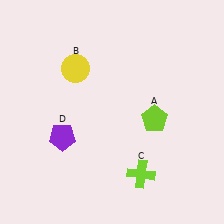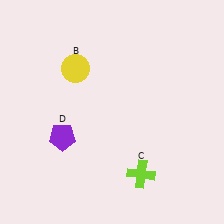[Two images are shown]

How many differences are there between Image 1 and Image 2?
There is 1 difference between the two images.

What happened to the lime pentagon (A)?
The lime pentagon (A) was removed in Image 2. It was in the bottom-right area of Image 1.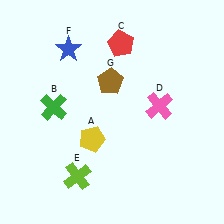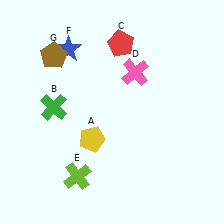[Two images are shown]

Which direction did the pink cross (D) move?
The pink cross (D) moved up.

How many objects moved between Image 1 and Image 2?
2 objects moved between the two images.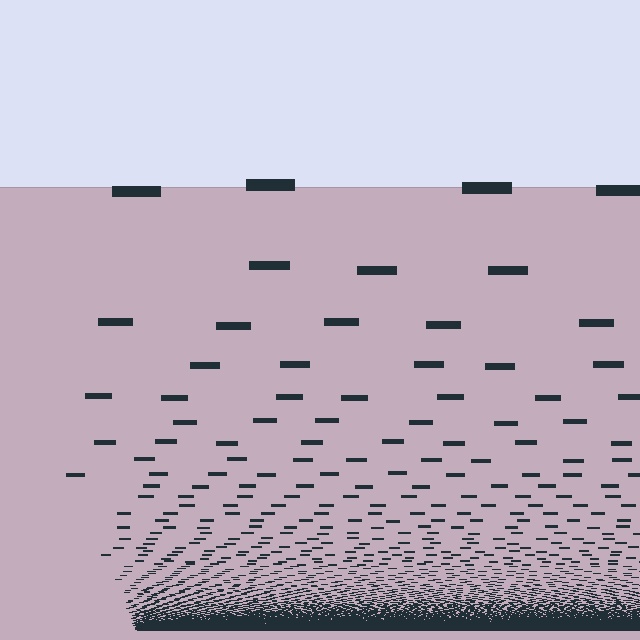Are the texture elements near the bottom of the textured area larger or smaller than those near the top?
Smaller. The gradient is inverted — elements near the bottom are smaller and denser.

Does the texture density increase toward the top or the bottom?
Density increases toward the bottom.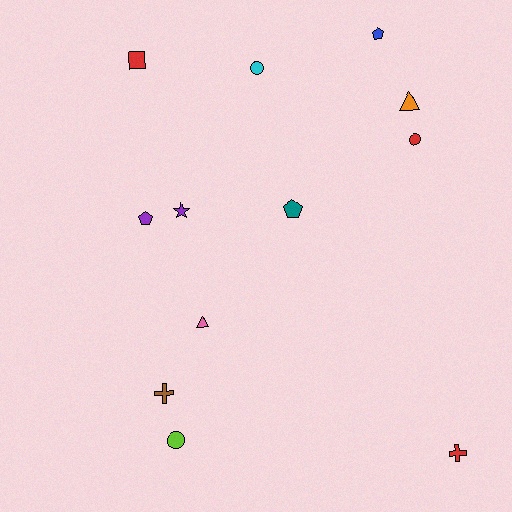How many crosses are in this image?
There are 2 crosses.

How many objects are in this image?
There are 12 objects.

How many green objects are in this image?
There are no green objects.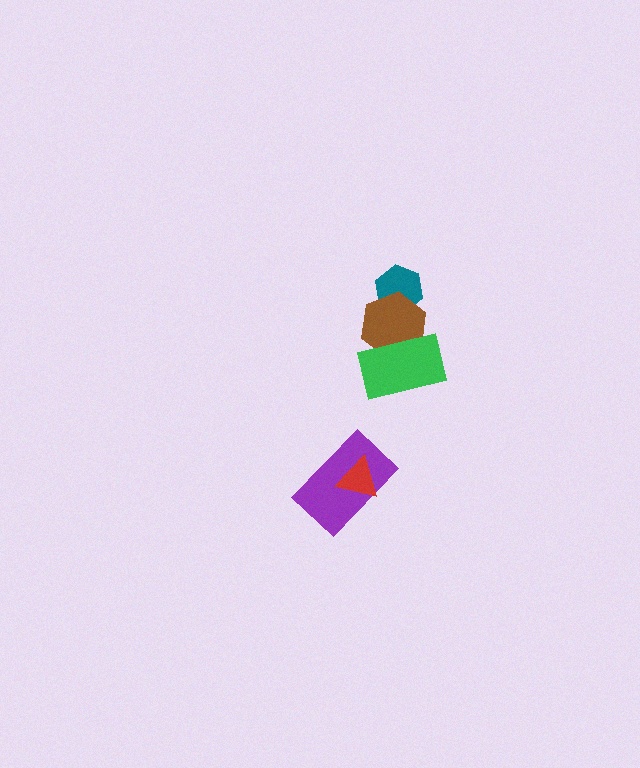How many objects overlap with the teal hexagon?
1 object overlaps with the teal hexagon.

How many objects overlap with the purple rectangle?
1 object overlaps with the purple rectangle.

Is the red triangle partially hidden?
No, no other shape covers it.